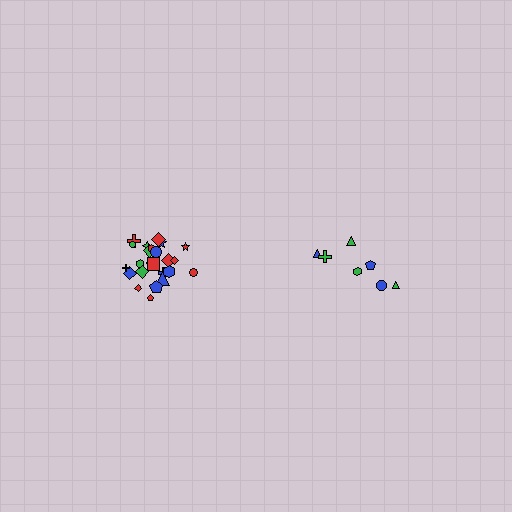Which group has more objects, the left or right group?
The left group.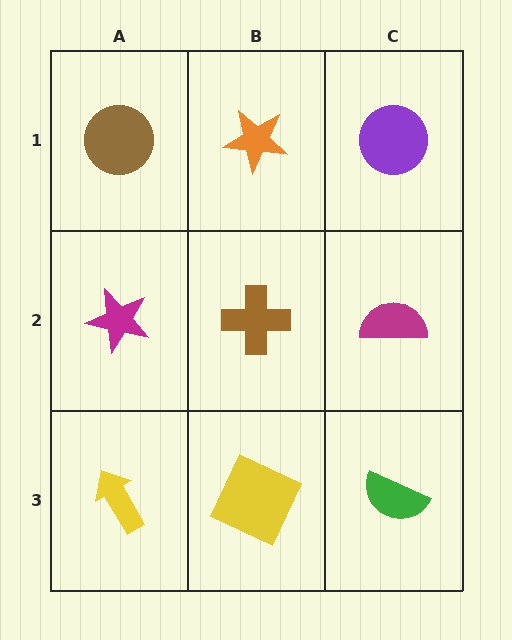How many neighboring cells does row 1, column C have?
2.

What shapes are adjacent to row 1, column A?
A magenta star (row 2, column A), an orange star (row 1, column B).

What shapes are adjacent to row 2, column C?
A purple circle (row 1, column C), a green semicircle (row 3, column C), a brown cross (row 2, column B).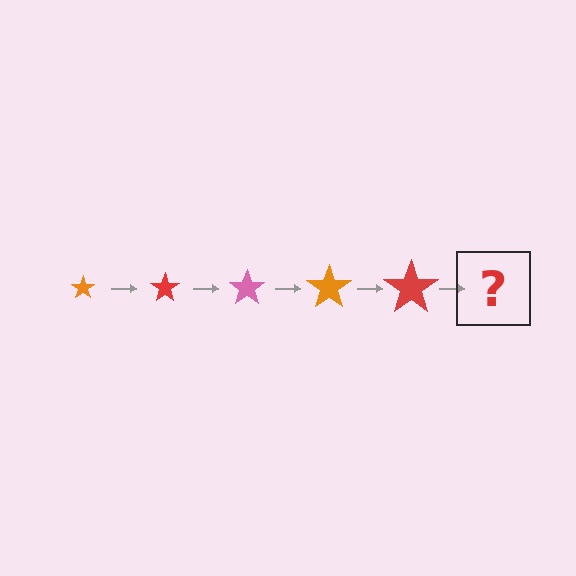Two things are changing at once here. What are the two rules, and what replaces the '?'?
The two rules are that the star grows larger each step and the color cycles through orange, red, and pink. The '?' should be a pink star, larger than the previous one.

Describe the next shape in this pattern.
It should be a pink star, larger than the previous one.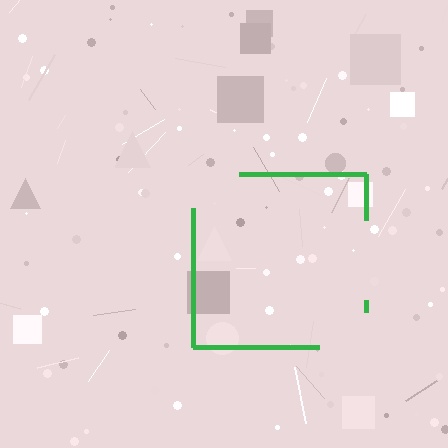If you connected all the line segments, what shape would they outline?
They would outline a square.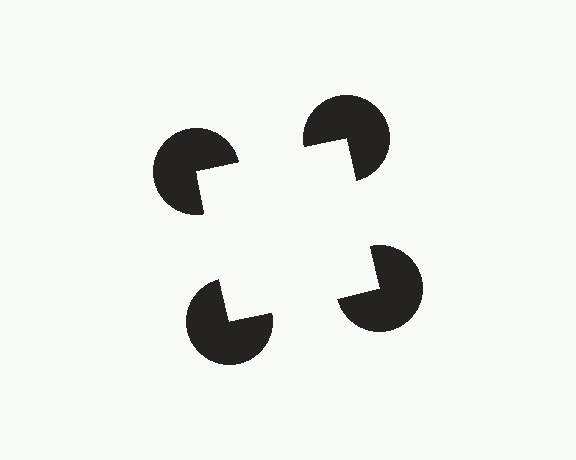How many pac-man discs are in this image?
There are 4 — one at each vertex of the illusory square.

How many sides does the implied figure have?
4 sides.